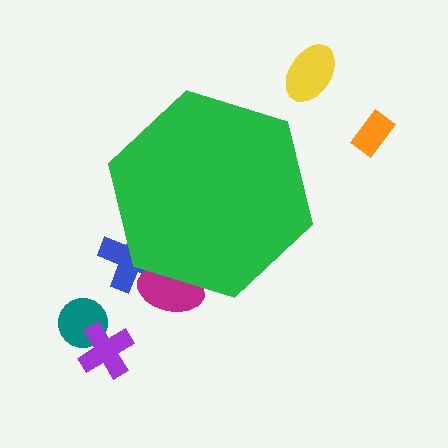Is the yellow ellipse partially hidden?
No, the yellow ellipse is fully visible.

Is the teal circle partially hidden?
No, the teal circle is fully visible.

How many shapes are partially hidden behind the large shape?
2 shapes are partially hidden.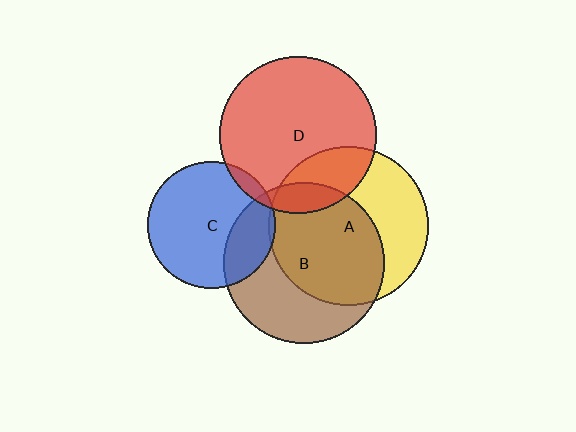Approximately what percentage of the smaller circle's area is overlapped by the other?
Approximately 10%.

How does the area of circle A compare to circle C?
Approximately 1.6 times.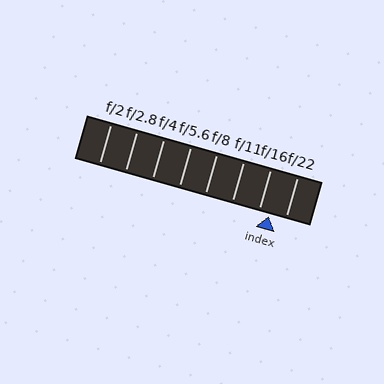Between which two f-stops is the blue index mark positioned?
The index mark is between f/16 and f/22.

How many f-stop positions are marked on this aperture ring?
There are 8 f-stop positions marked.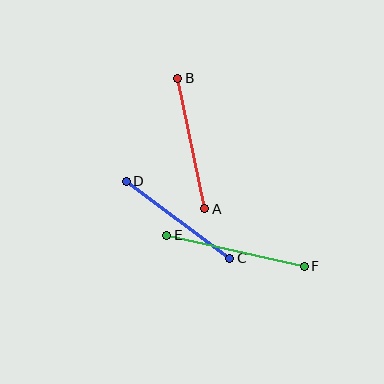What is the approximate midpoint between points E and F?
The midpoint is at approximately (235, 251) pixels.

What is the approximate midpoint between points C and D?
The midpoint is at approximately (178, 220) pixels.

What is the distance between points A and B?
The distance is approximately 133 pixels.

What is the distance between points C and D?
The distance is approximately 129 pixels.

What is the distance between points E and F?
The distance is approximately 141 pixels.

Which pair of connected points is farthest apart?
Points E and F are farthest apart.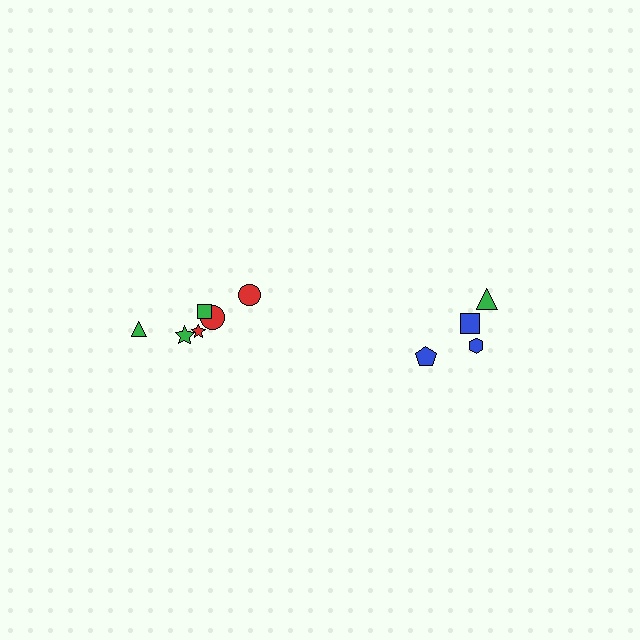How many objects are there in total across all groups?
There are 10 objects.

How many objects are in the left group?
There are 6 objects.